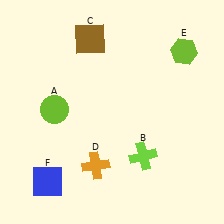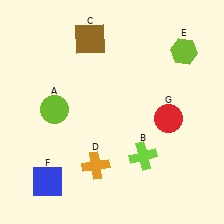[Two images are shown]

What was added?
A red circle (G) was added in Image 2.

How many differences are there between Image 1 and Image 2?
There is 1 difference between the two images.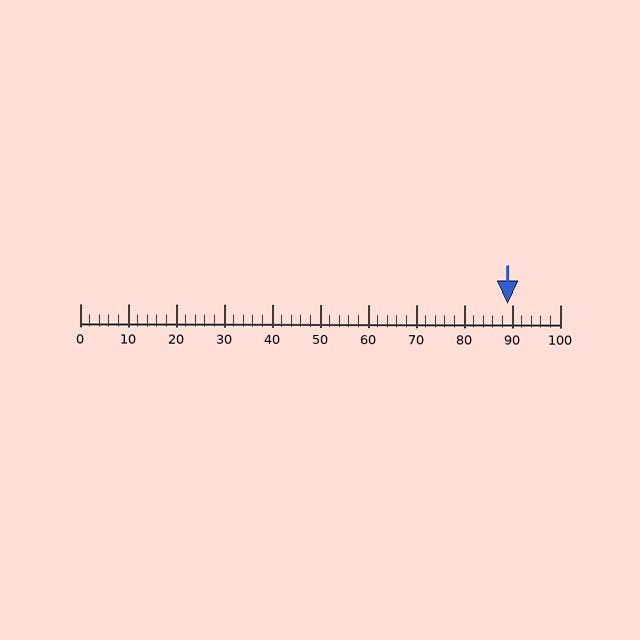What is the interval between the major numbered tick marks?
The major tick marks are spaced 10 units apart.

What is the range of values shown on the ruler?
The ruler shows values from 0 to 100.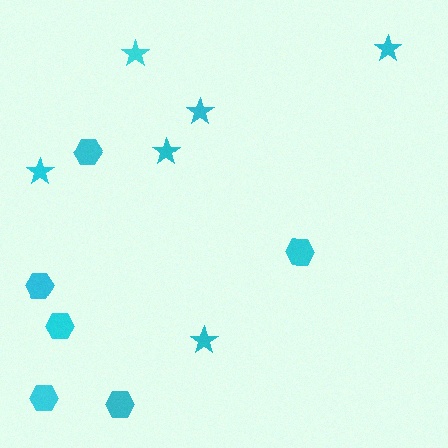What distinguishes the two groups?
There are 2 groups: one group of hexagons (6) and one group of stars (6).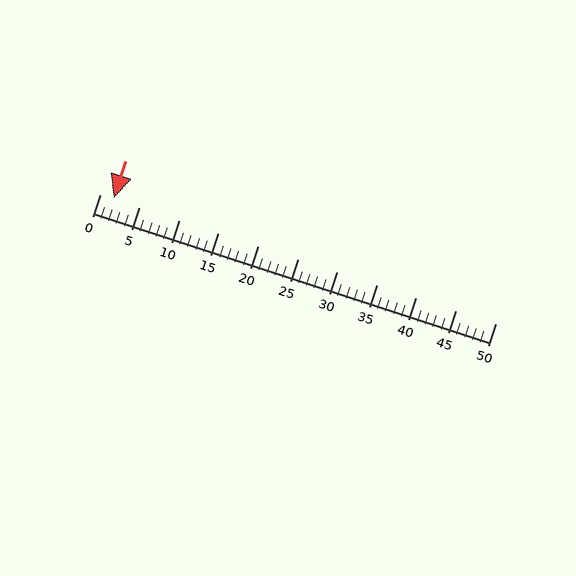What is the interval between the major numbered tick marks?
The major tick marks are spaced 5 units apart.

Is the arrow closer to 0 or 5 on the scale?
The arrow is closer to 0.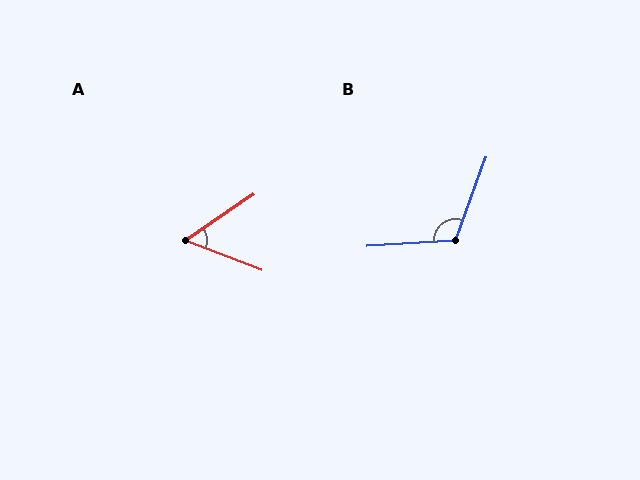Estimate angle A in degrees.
Approximately 55 degrees.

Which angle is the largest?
B, at approximately 113 degrees.